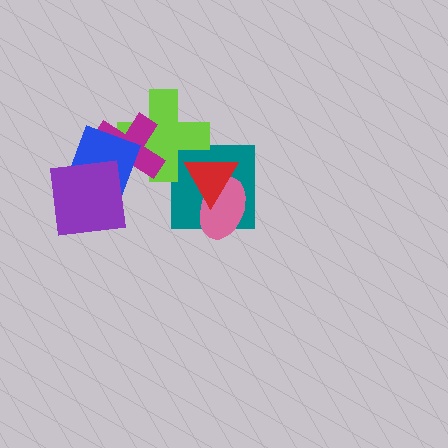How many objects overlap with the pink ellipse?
2 objects overlap with the pink ellipse.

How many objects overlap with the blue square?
3 objects overlap with the blue square.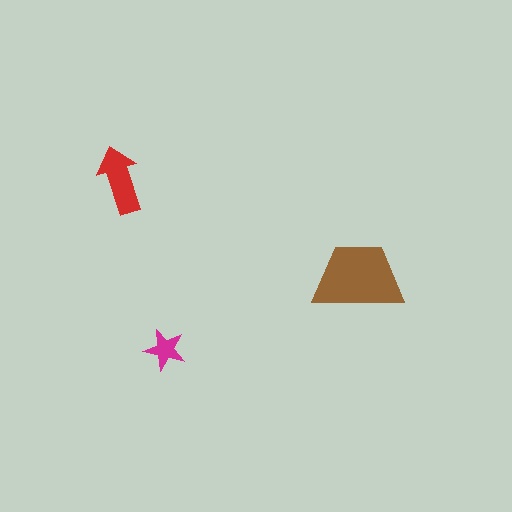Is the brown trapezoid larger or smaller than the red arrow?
Larger.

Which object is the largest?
The brown trapezoid.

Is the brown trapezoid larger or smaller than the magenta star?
Larger.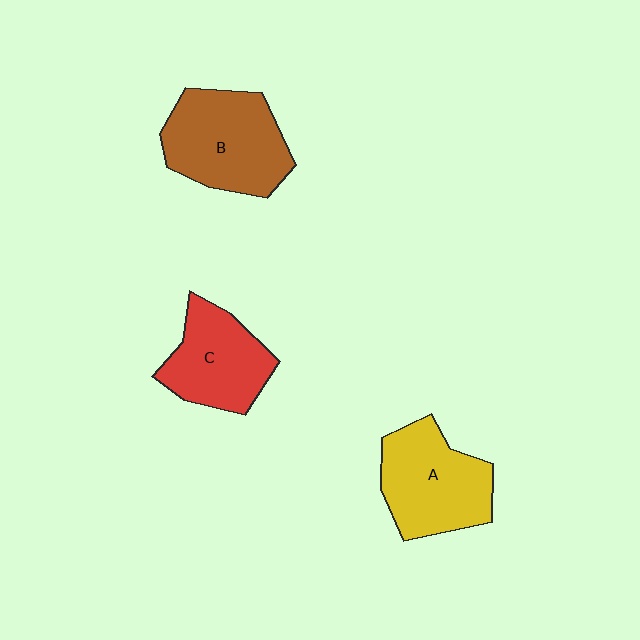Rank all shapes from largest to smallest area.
From largest to smallest: B (brown), A (yellow), C (red).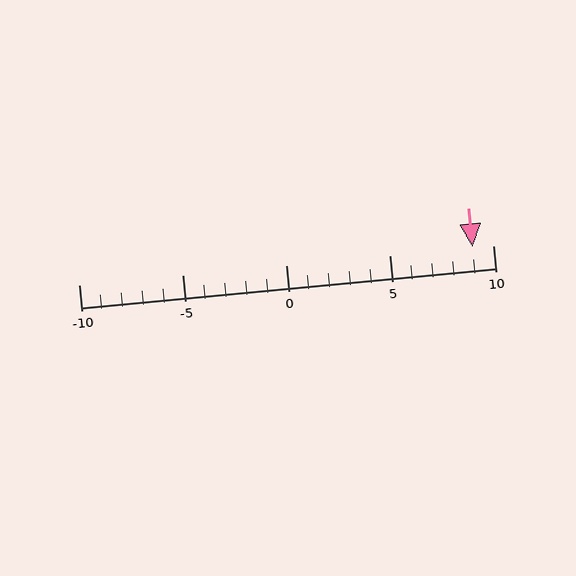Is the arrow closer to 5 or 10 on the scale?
The arrow is closer to 10.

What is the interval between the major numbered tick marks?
The major tick marks are spaced 5 units apart.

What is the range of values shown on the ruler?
The ruler shows values from -10 to 10.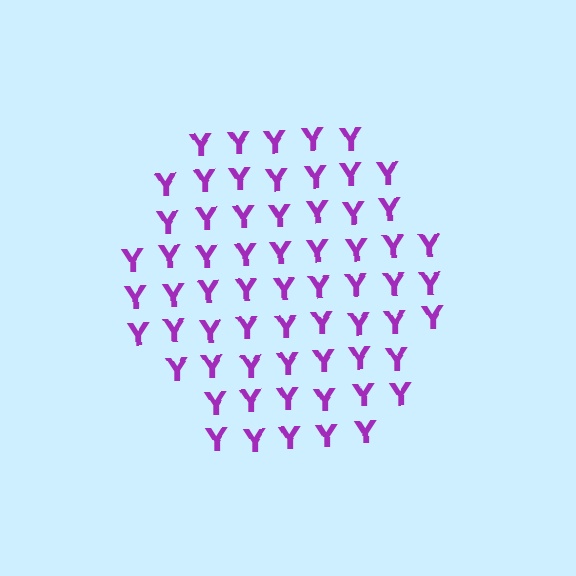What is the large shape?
The large shape is a hexagon.